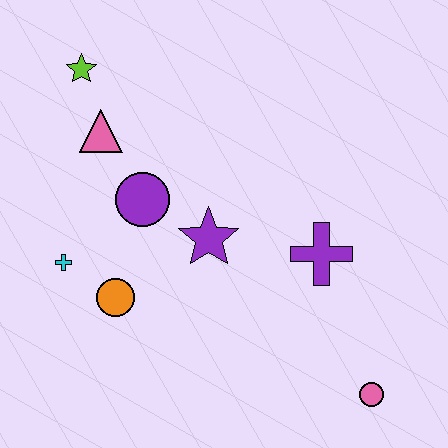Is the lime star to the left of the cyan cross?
No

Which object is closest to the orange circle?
The cyan cross is closest to the orange circle.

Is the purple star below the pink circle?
No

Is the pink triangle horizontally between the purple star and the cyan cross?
Yes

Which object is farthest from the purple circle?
The pink circle is farthest from the purple circle.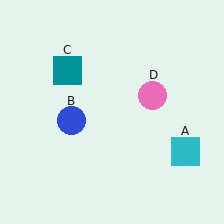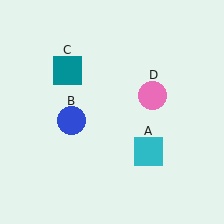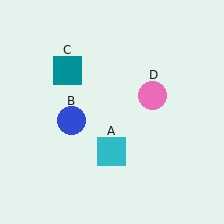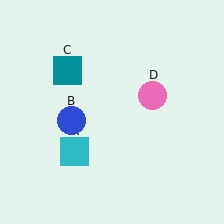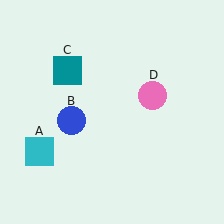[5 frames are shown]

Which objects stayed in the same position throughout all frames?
Blue circle (object B) and teal square (object C) and pink circle (object D) remained stationary.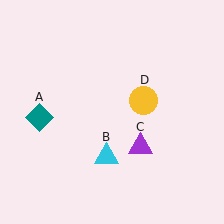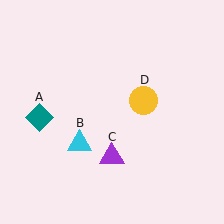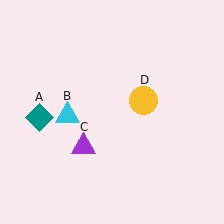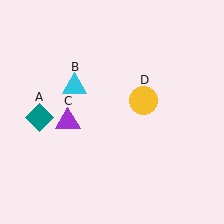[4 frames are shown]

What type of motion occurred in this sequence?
The cyan triangle (object B), purple triangle (object C) rotated clockwise around the center of the scene.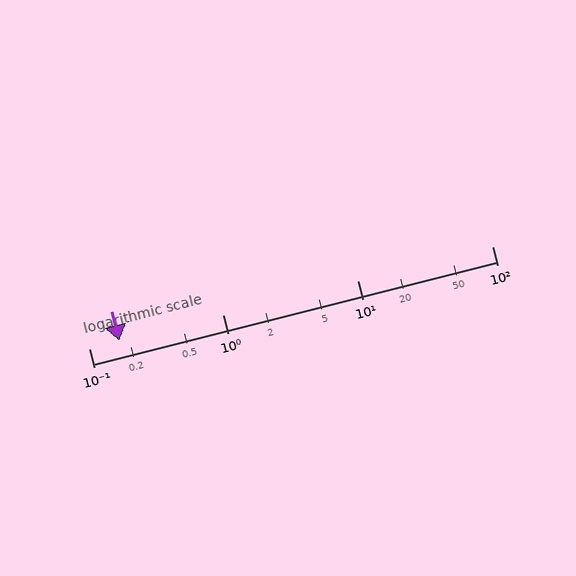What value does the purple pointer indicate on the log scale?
The pointer indicates approximately 0.17.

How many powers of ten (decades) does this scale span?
The scale spans 3 decades, from 0.1 to 100.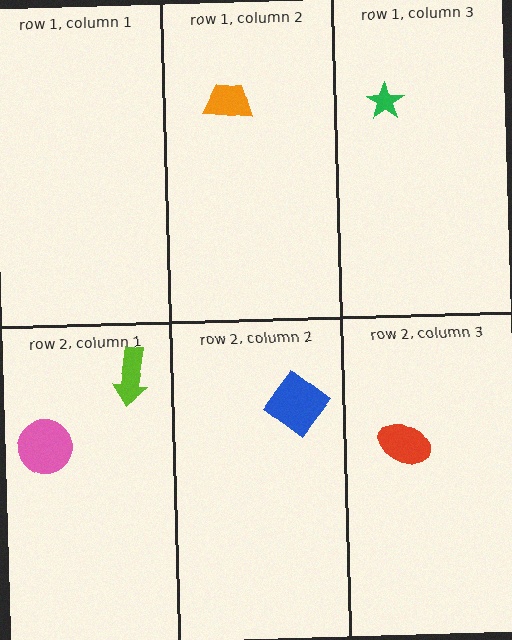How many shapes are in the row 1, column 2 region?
1.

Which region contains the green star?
The row 1, column 3 region.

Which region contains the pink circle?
The row 2, column 1 region.